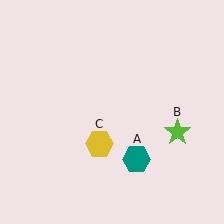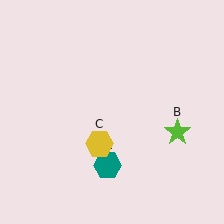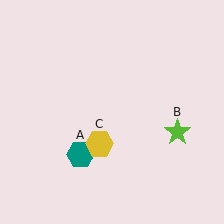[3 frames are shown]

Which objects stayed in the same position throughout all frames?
Lime star (object B) and yellow hexagon (object C) remained stationary.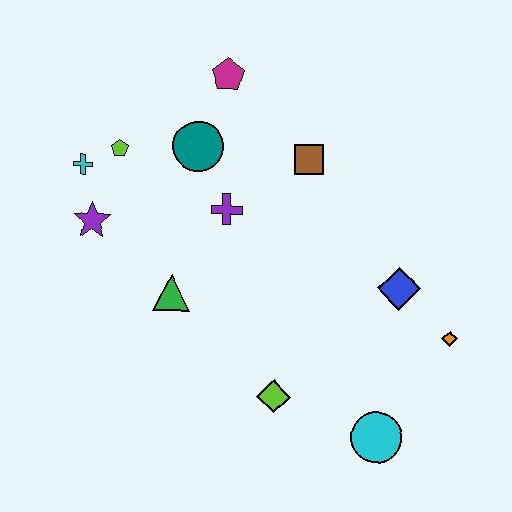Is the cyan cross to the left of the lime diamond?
Yes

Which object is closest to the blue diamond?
The orange diamond is closest to the blue diamond.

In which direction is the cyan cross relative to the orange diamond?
The cyan cross is to the left of the orange diamond.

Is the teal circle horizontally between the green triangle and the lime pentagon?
No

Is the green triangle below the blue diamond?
Yes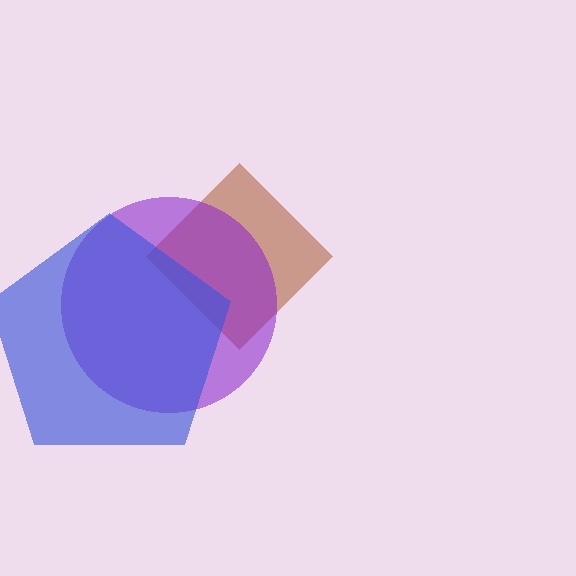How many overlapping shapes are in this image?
There are 3 overlapping shapes in the image.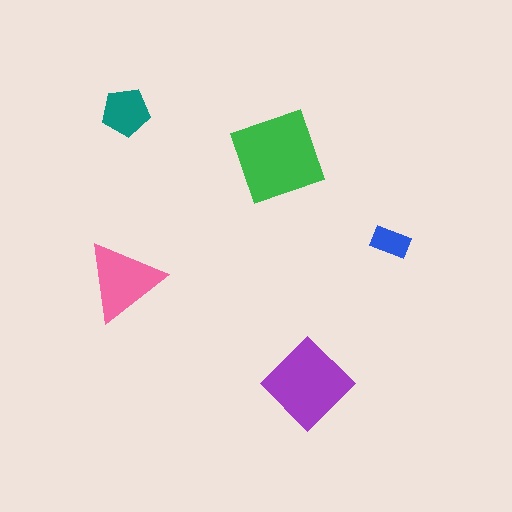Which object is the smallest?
The blue rectangle.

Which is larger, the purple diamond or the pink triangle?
The purple diamond.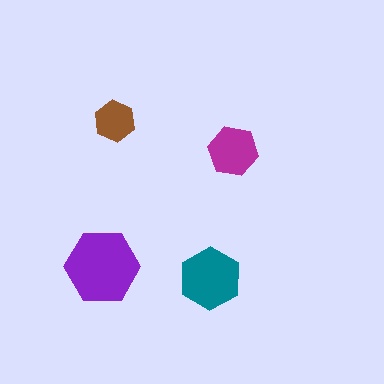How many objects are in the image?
There are 4 objects in the image.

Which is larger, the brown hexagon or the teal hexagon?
The teal one.